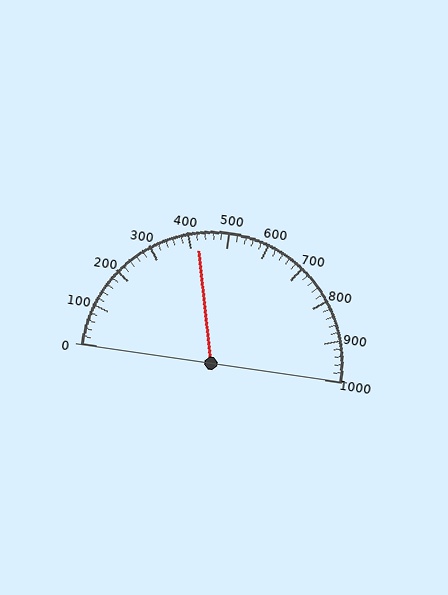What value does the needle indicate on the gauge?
The needle indicates approximately 420.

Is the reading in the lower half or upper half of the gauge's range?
The reading is in the lower half of the range (0 to 1000).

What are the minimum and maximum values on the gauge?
The gauge ranges from 0 to 1000.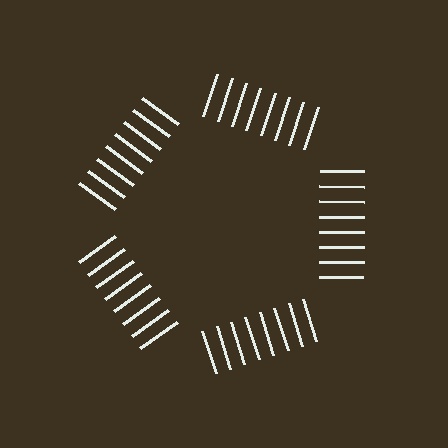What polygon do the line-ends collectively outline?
An illusory pentagon — the line segments terminate on its edges but no continuous stroke is drawn.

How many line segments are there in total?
40 — 8 along each of the 5 edges.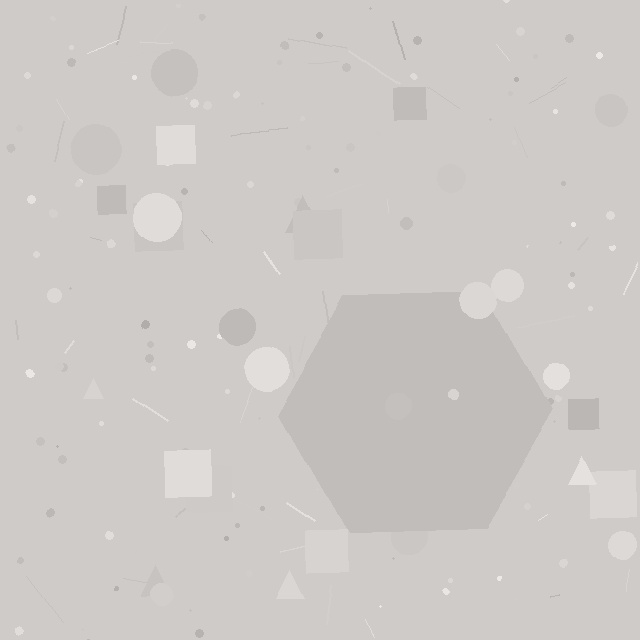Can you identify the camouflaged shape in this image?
The camouflaged shape is a hexagon.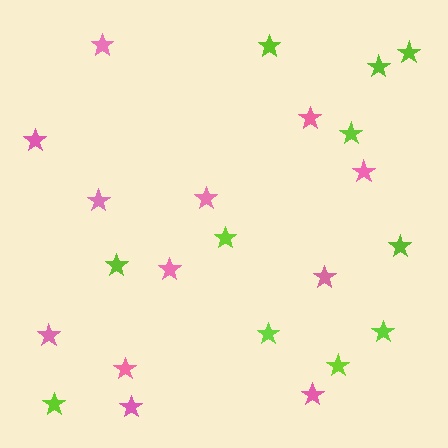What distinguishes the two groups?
There are 2 groups: one group of lime stars (11) and one group of pink stars (12).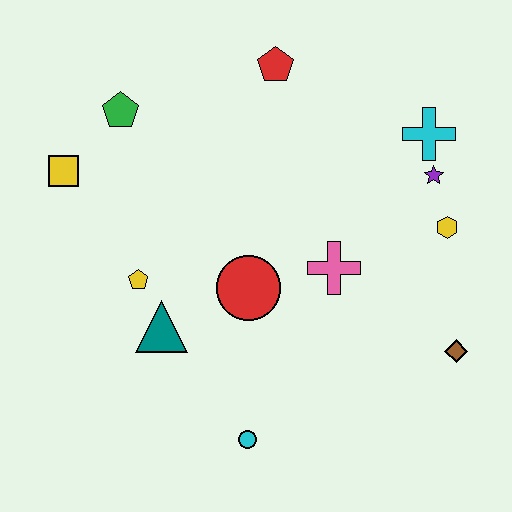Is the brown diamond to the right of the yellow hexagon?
Yes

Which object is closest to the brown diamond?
The yellow hexagon is closest to the brown diamond.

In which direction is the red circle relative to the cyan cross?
The red circle is to the left of the cyan cross.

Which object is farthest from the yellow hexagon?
The yellow square is farthest from the yellow hexagon.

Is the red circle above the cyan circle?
Yes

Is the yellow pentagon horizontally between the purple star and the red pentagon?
No